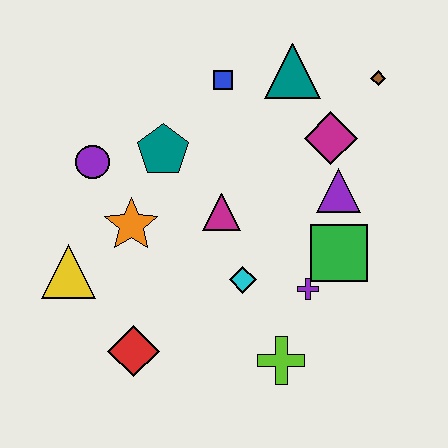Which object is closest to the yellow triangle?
The orange star is closest to the yellow triangle.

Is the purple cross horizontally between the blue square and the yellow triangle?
No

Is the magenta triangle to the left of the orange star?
No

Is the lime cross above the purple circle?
No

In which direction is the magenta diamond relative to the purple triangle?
The magenta diamond is above the purple triangle.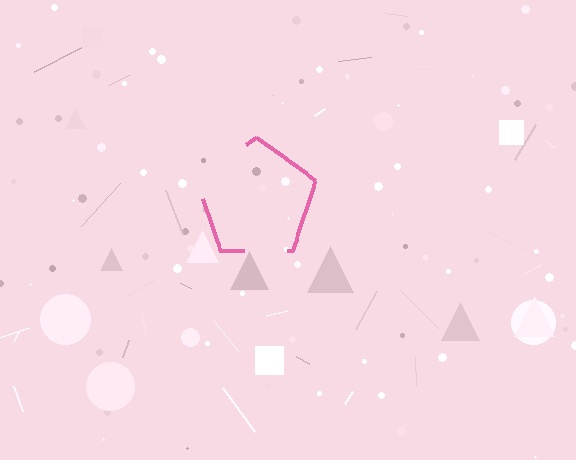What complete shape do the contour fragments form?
The contour fragments form a pentagon.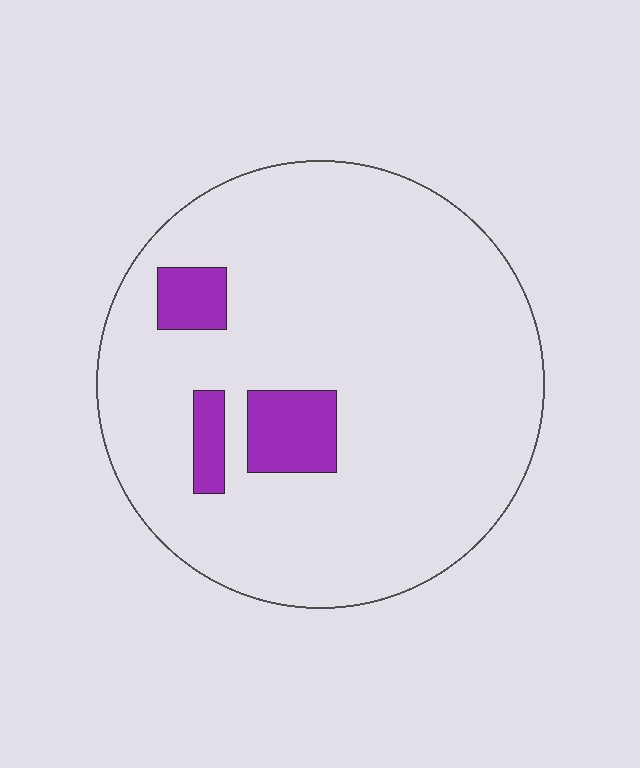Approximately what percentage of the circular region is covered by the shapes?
Approximately 10%.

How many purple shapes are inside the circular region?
3.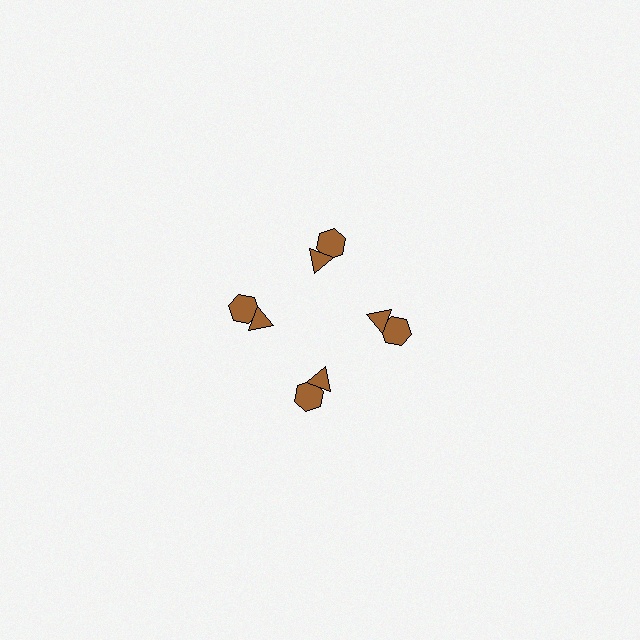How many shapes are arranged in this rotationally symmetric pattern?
There are 8 shapes, arranged in 4 groups of 2.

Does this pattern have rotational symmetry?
Yes, this pattern has 4-fold rotational symmetry. It looks the same after rotating 90 degrees around the center.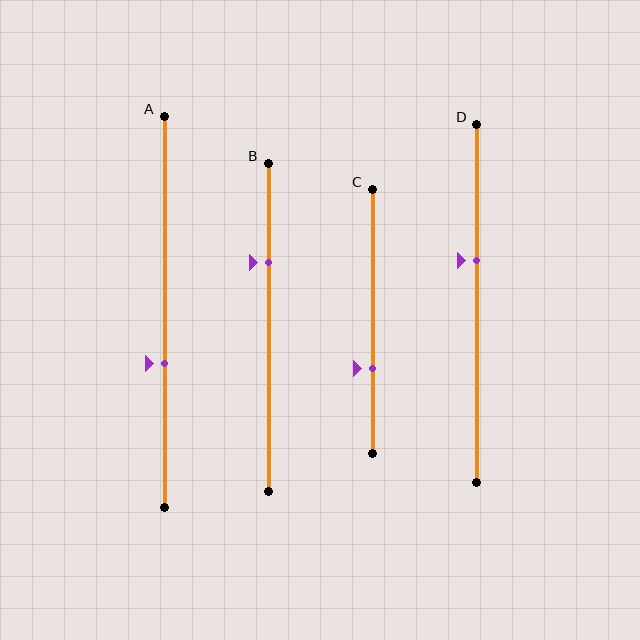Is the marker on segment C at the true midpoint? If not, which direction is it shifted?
No, the marker on segment C is shifted downward by about 18% of the segment length.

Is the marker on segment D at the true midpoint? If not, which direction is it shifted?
No, the marker on segment D is shifted upward by about 12% of the segment length.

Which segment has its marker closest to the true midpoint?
Segment D has its marker closest to the true midpoint.